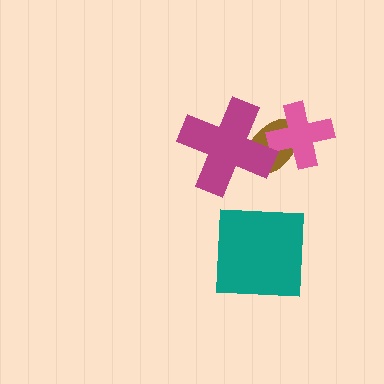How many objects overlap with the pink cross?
1 object overlaps with the pink cross.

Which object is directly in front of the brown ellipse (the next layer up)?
The pink cross is directly in front of the brown ellipse.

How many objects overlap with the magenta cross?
1 object overlaps with the magenta cross.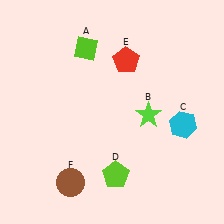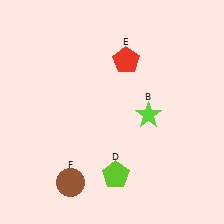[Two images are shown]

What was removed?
The cyan hexagon (C), the lime diamond (A) were removed in Image 2.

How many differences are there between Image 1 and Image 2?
There are 2 differences between the two images.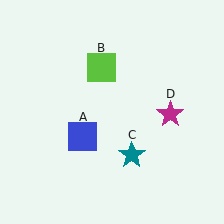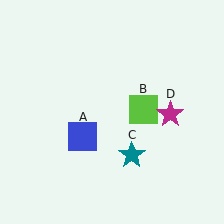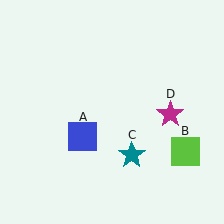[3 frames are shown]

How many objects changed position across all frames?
1 object changed position: lime square (object B).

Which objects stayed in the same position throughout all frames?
Blue square (object A) and teal star (object C) and magenta star (object D) remained stationary.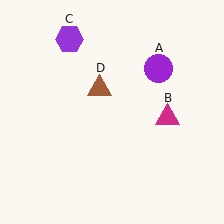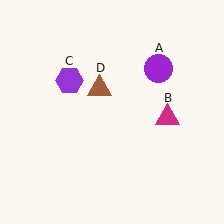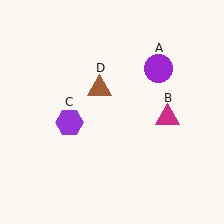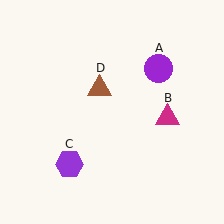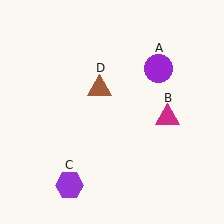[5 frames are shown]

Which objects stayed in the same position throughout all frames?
Purple circle (object A) and magenta triangle (object B) and brown triangle (object D) remained stationary.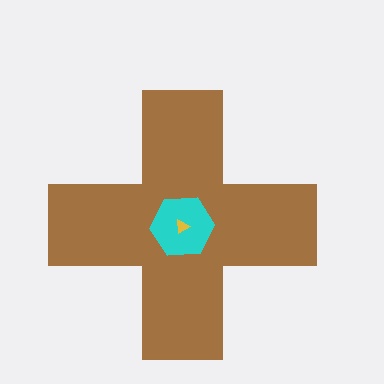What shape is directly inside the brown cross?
The cyan hexagon.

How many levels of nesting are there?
3.